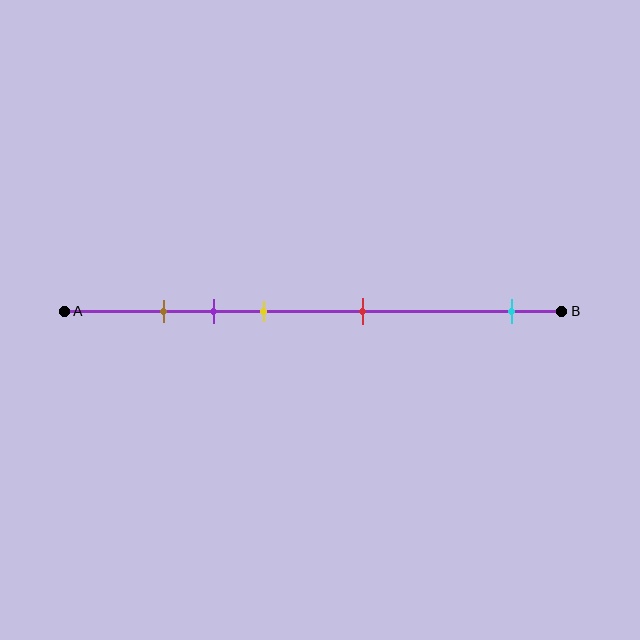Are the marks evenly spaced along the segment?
No, the marks are not evenly spaced.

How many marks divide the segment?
There are 5 marks dividing the segment.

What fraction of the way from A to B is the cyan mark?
The cyan mark is approximately 90% (0.9) of the way from A to B.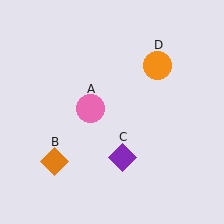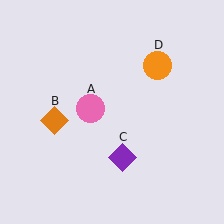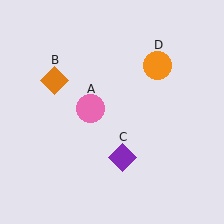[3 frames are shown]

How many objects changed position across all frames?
1 object changed position: orange diamond (object B).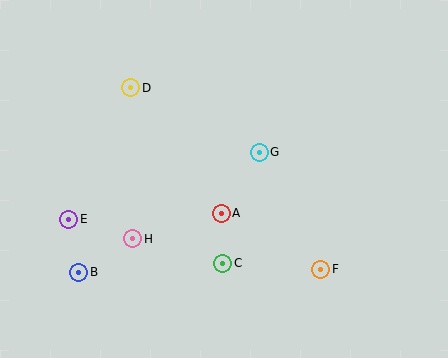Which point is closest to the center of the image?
Point A at (221, 213) is closest to the center.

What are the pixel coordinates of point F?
Point F is at (321, 269).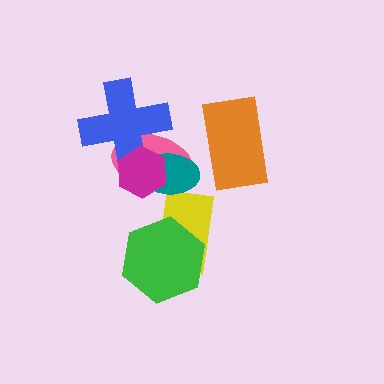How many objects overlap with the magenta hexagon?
3 objects overlap with the magenta hexagon.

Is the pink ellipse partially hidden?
Yes, it is partially covered by another shape.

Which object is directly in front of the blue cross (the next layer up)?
The teal ellipse is directly in front of the blue cross.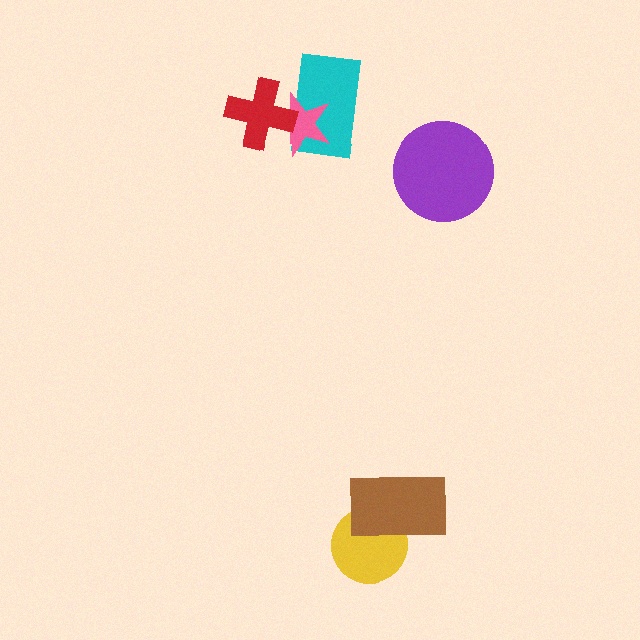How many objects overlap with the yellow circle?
1 object overlaps with the yellow circle.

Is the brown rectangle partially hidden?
No, no other shape covers it.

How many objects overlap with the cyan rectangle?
2 objects overlap with the cyan rectangle.